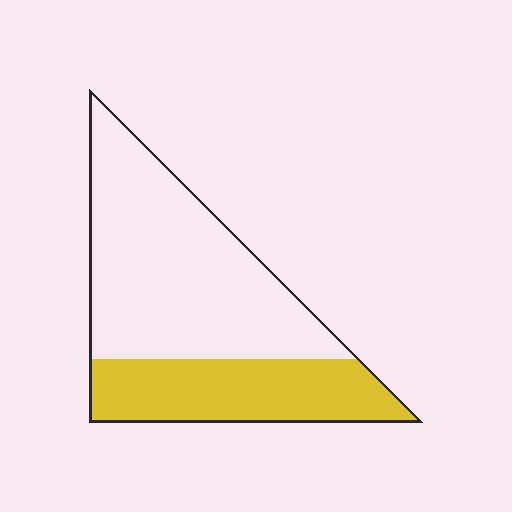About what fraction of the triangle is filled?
About one third (1/3).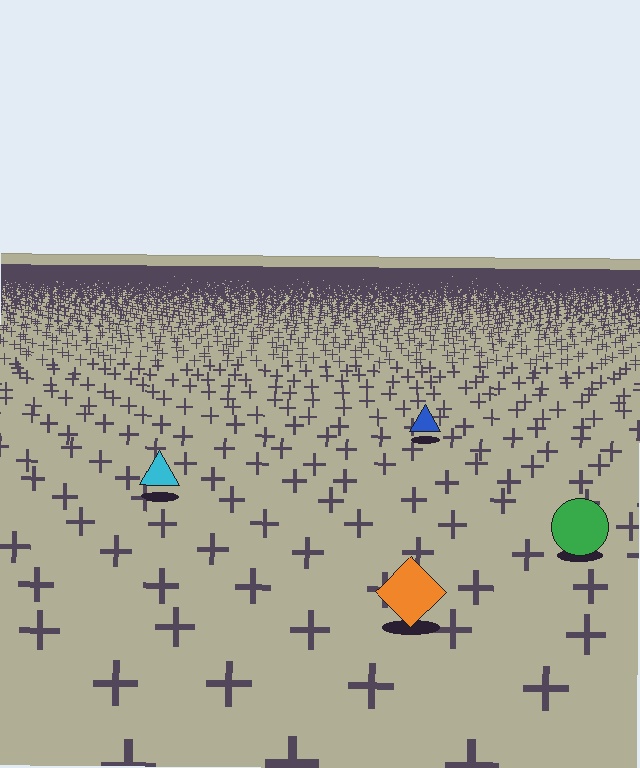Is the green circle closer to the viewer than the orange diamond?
No. The orange diamond is closer — you can tell from the texture gradient: the ground texture is coarser near it.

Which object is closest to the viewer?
The orange diamond is closest. The texture marks near it are larger and more spread out.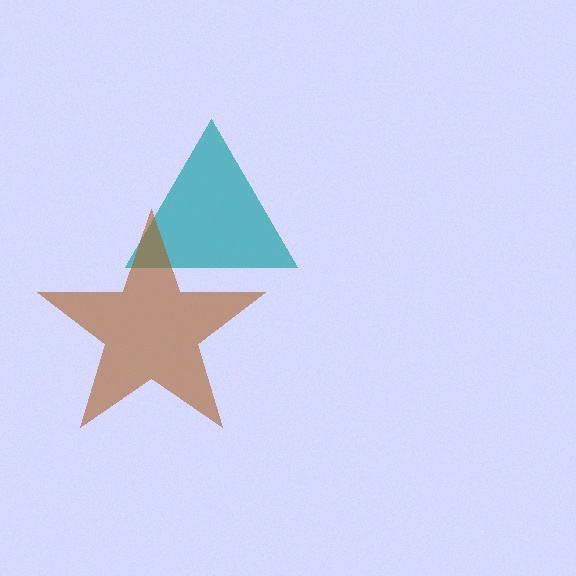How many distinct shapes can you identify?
There are 2 distinct shapes: a teal triangle, a brown star.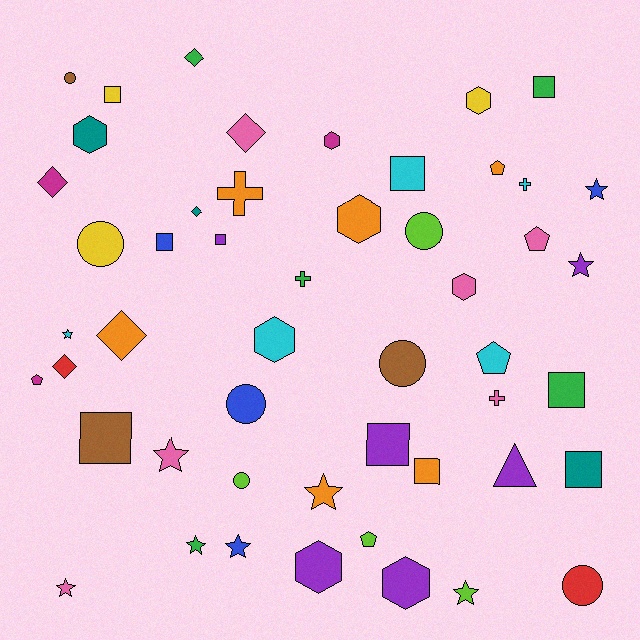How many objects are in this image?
There are 50 objects.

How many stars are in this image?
There are 9 stars.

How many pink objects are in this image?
There are 6 pink objects.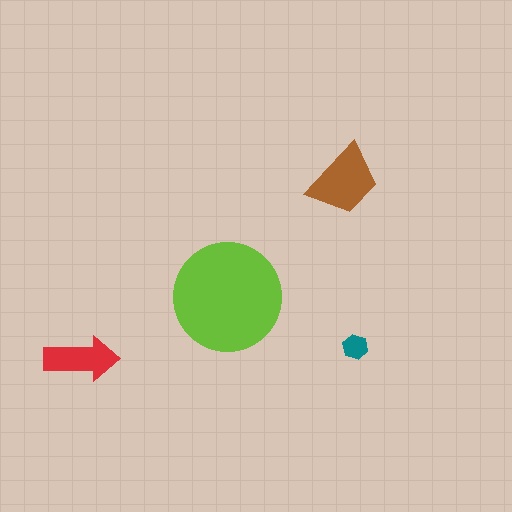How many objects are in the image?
There are 4 objects in the image.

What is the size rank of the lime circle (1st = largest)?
1st.